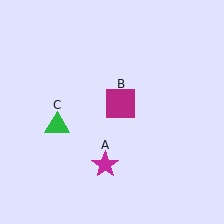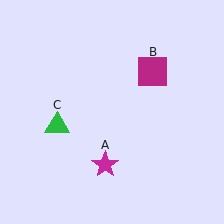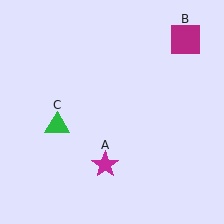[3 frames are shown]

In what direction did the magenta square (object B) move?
The magenta square (object B) moved up and to the right.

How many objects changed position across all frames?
1 object changed position: magenta square (object B).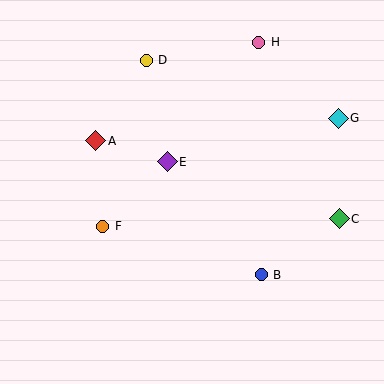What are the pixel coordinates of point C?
Point C is at (339, 219).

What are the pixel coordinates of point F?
Point F is at (103, 226).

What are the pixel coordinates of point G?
Point G is at (338, 118).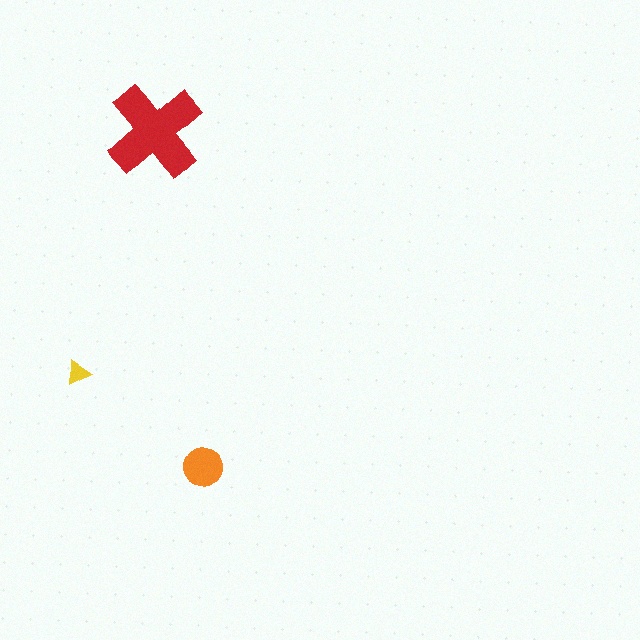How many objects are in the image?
There are 3 objects in the image.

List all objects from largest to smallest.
The red cross, the orange circle, the yellow triangle.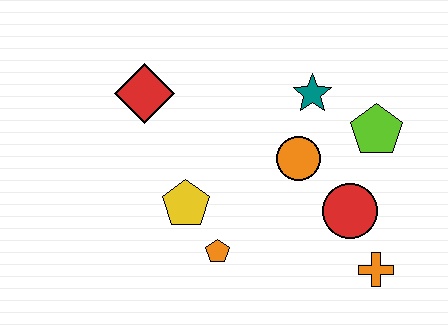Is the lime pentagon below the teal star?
Yes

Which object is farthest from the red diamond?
The orange cross is farthest from the red diamond.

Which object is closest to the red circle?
The orange cross is closest to the red circle.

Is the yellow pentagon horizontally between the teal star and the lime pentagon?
No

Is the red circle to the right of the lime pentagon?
No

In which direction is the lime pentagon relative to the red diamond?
The lime pentagon is to the right of the red diamond.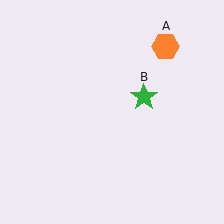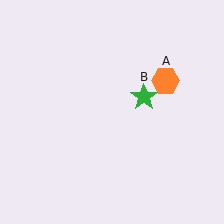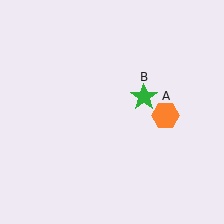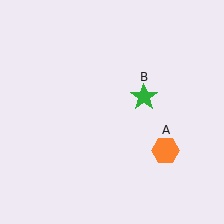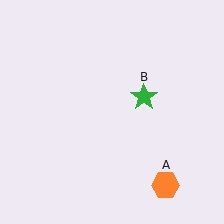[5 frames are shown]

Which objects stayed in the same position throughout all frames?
Green star (object B) remained stationary.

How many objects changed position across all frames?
1 object changed position: orange hexagon (object A).